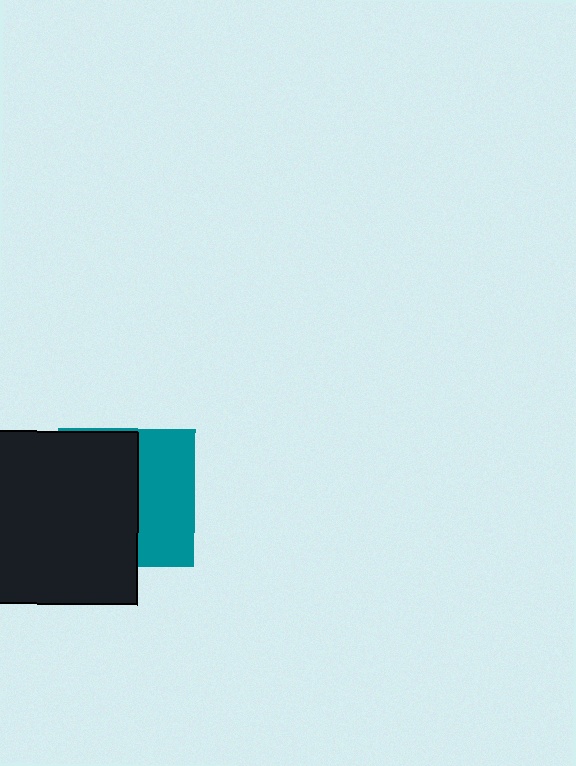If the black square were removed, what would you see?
You would see the complete teal square.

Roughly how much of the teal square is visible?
A small part of it is visible (roughly 42%).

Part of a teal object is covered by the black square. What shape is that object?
It is a square.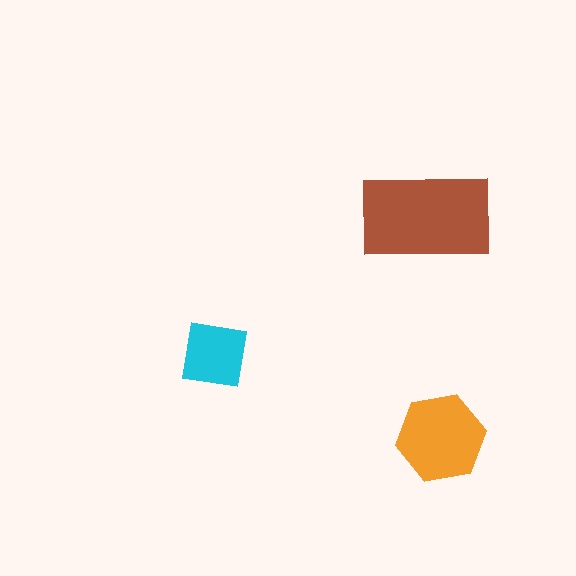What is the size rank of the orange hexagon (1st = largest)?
2nd.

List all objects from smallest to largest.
The cyan square, the orange hexagon, the brown rectangle.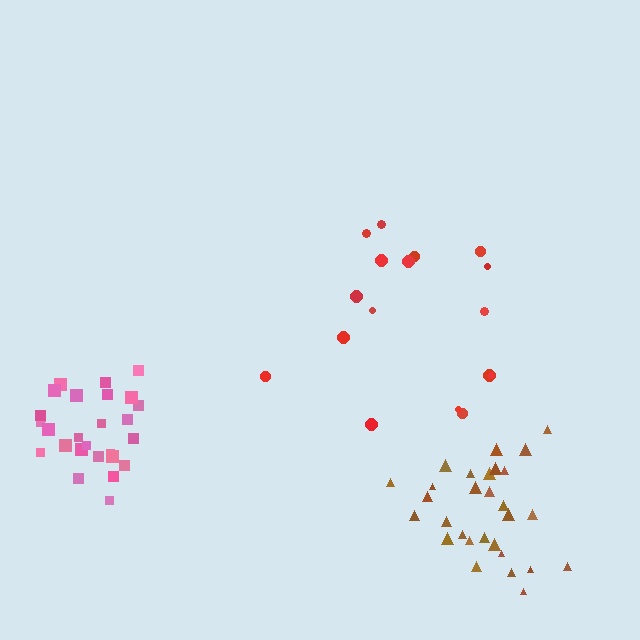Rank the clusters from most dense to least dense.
pink, brown, red.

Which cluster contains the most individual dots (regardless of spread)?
Brown (29).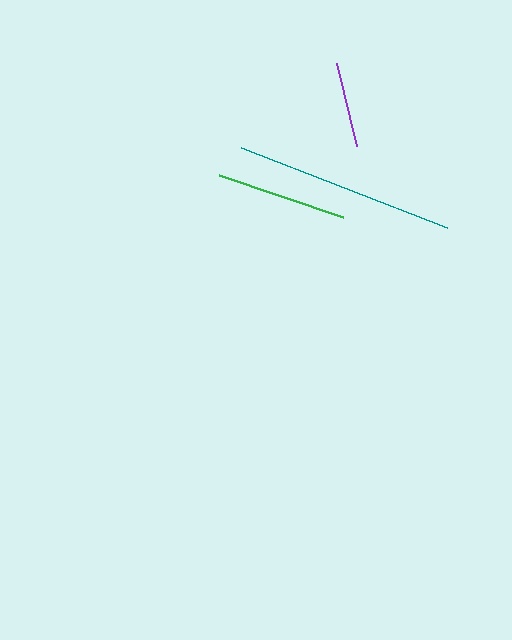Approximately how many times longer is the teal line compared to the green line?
The teal line is approximately 1.7 times the length of the green line.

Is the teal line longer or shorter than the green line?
The teal line is longer than the green line.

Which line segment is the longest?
The teal line is the longest at approximately 221 pixels.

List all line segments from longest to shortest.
From longest to shortest: teal, green, purple.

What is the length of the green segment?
The green segment is approximately 132 pixels long.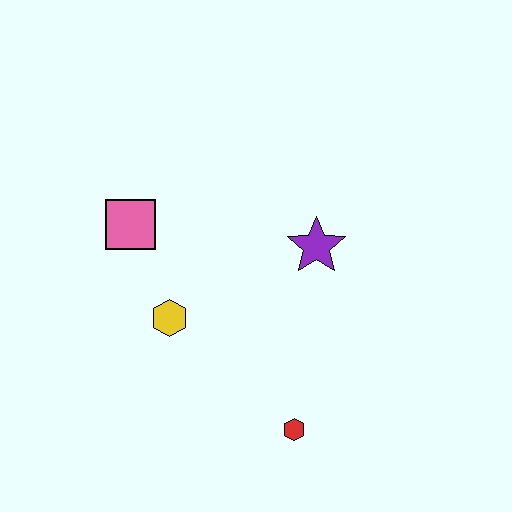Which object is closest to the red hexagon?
The yellow hexagon is closest to the red hexagon.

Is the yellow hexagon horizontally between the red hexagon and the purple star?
No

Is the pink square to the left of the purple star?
Yes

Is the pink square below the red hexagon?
No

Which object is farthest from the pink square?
The red hexagon is farthest from the pink square.